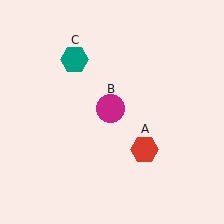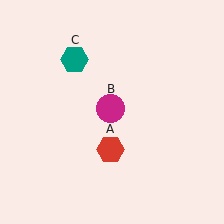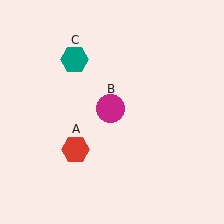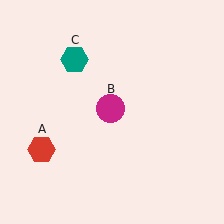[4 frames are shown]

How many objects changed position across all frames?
1 object changed position: red hexagon (object A).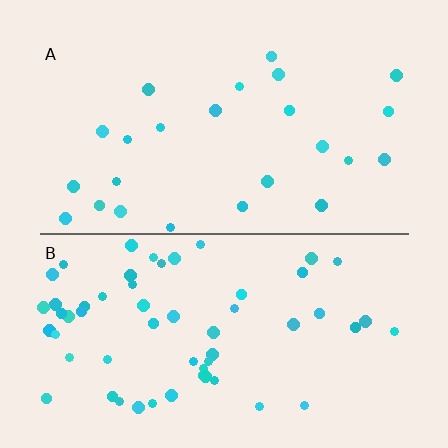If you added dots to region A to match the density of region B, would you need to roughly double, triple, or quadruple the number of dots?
Approximately double.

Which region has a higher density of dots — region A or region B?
B (the bottom).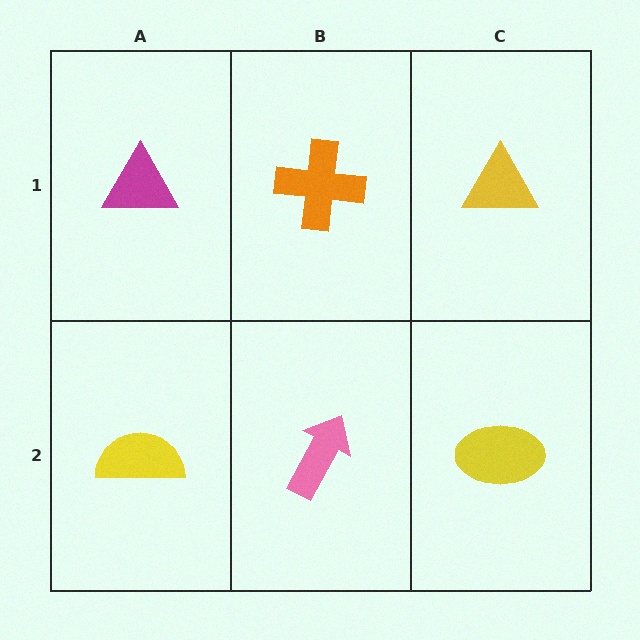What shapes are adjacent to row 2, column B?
An orange cross (row 1, column B), a yellow semicircle (row 2, column A), a yellow ellipse (row 2, column C).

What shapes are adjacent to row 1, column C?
A yellow ellipse (row 2, column C), an orange cross (row 1, column B).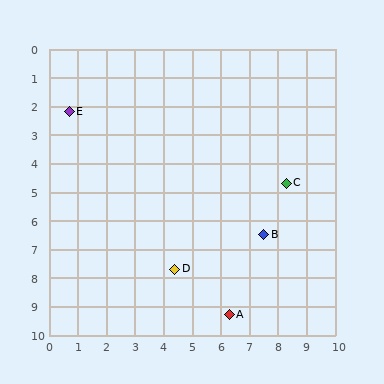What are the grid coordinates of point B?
Point B is at approximately (7.5, 6.5).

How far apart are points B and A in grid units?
Points B and A are about 3.0 grid units apart.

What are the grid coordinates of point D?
Point D is at approximately (4.4, 7.7).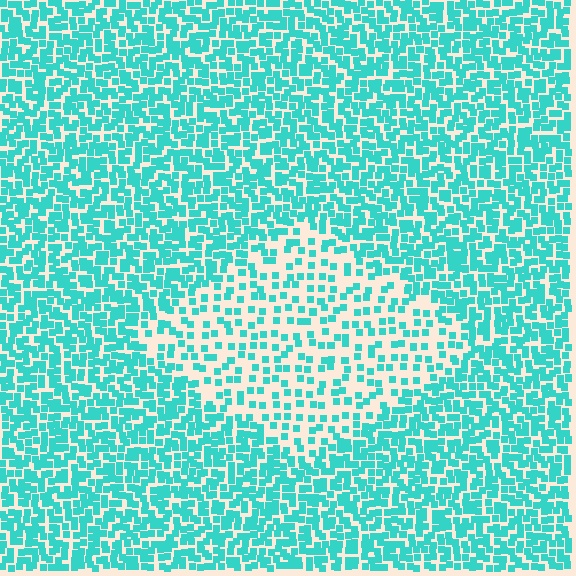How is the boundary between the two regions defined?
The boundary is defined by a change in element density (approximately 2.2x ratio). All elements are the same color, size, and shape.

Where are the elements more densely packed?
The elements are more densely packed outside the diamond boundary.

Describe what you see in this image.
The image contains small cyan elements arranged at two different densities. A diamond-shaped region is visible where the elements are less densely packed than the surrounding area.